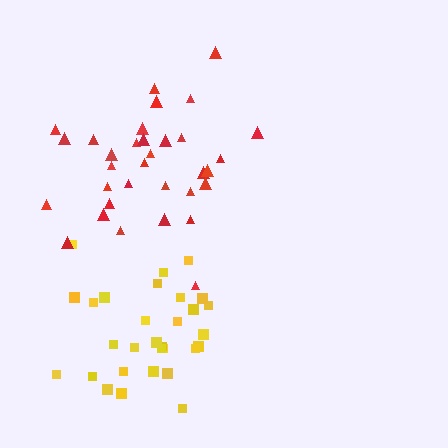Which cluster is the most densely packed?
Yellow.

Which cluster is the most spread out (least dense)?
Red.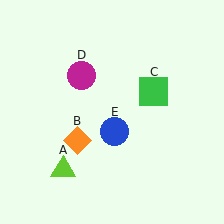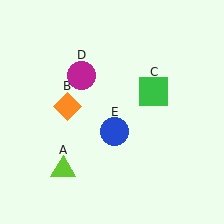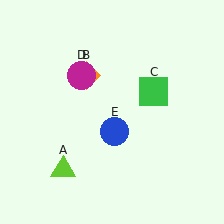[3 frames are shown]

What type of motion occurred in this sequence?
The orange diamond (object B) rotated clockwise around the center of the scene.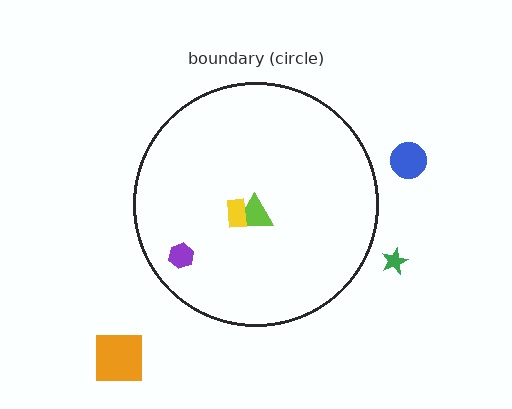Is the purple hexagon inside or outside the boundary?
Inside.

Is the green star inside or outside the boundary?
Outside.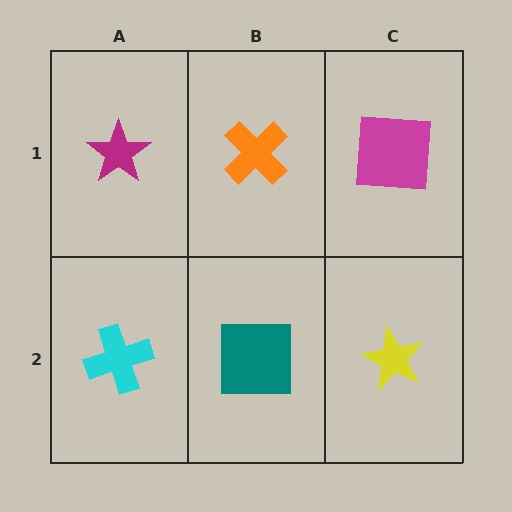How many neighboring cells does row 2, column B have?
3.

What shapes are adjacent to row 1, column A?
A cyan cross (row 2, column A), an orange cross (row 1, column B).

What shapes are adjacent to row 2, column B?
An orange cross (row 1, column B), a cyan cross (row 2, column A), a yellow star (row 2, column C).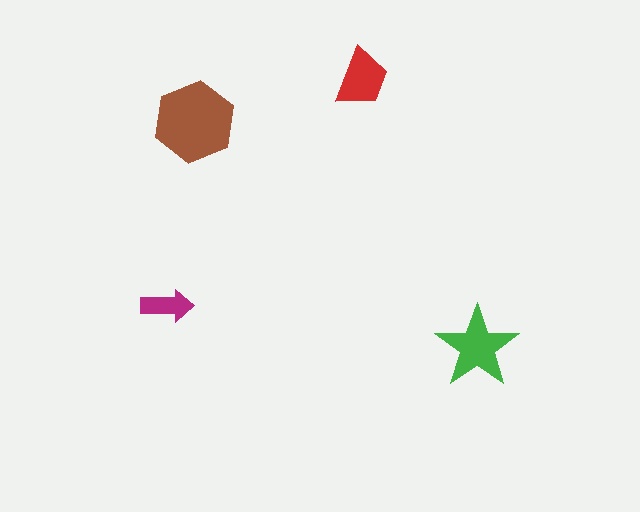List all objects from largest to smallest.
The brown hexagon, the green star, the red trapezoid, the magenta arrow.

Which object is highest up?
The red trapezoid is topmost.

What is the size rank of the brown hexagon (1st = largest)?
1st.